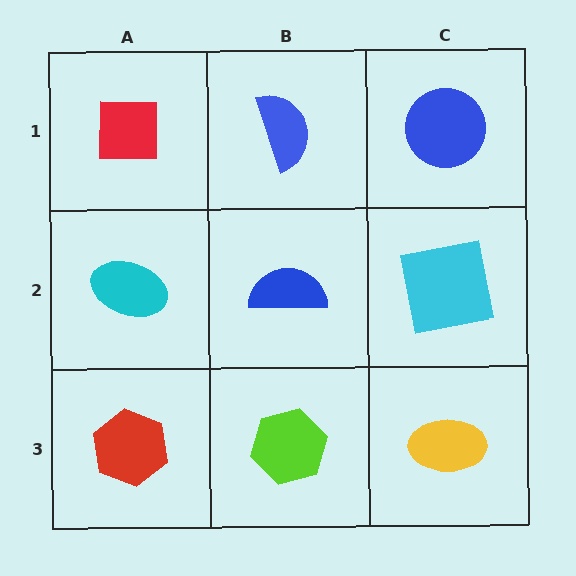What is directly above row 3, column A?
A cyan ellipse.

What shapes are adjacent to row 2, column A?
A red square (row 1, column A), a red hexagon (row 3, column A), a blue semicircle (row 2, column B).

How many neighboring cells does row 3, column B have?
3.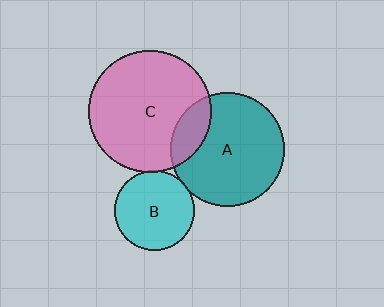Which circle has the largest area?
Circle C (pink).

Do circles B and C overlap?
Yes.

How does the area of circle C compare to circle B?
Approximately 2.4 times.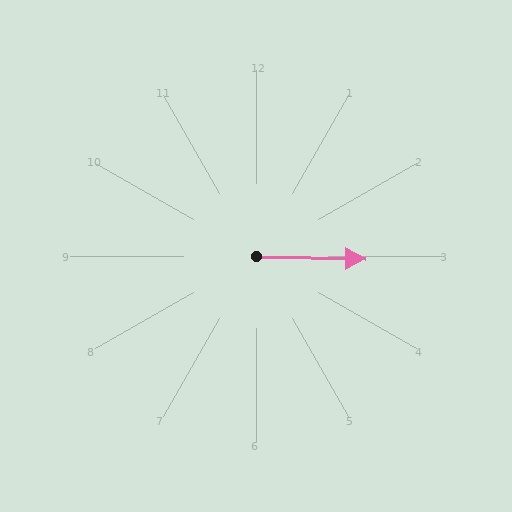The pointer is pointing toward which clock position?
Roughly 3 o'clock.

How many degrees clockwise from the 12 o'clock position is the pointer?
Approximately 91 degrees.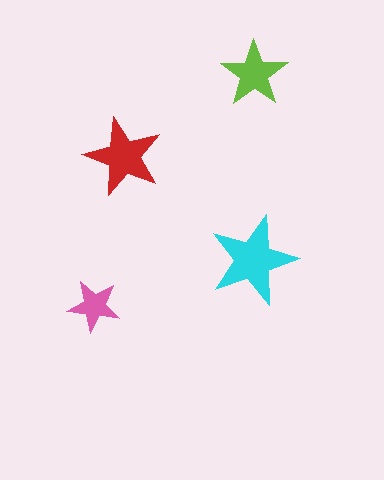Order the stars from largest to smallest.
the cyan one, the red one, the lime one, the pink one.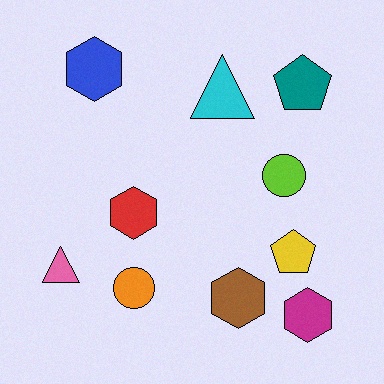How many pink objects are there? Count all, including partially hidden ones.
There is 1 pink object.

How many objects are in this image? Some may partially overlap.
There are 10 objects.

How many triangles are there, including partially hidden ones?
There are 2 triangles.